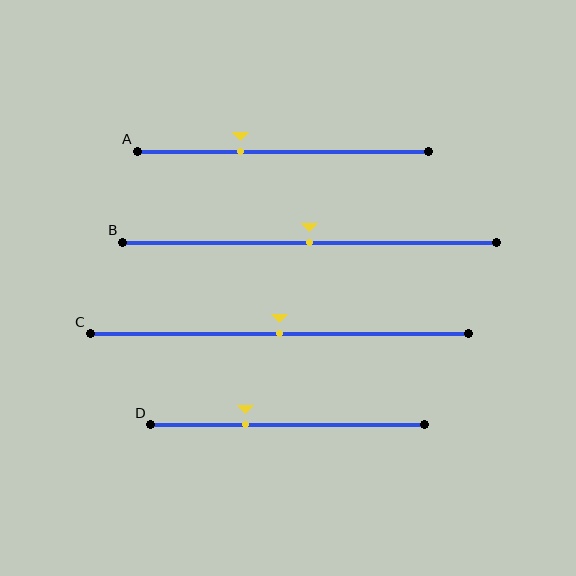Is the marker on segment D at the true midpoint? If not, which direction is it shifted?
No, the marker on segment D is shifted to the left by about 15% of the segment length.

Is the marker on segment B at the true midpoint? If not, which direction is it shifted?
Yes, the marker on segment B is at the true midpoint.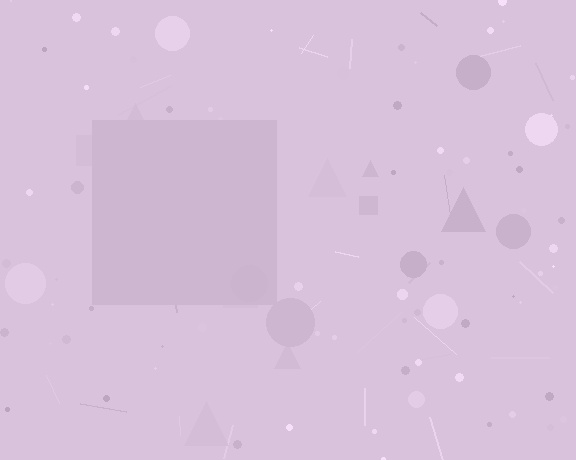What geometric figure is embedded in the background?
A square is embedded in the background.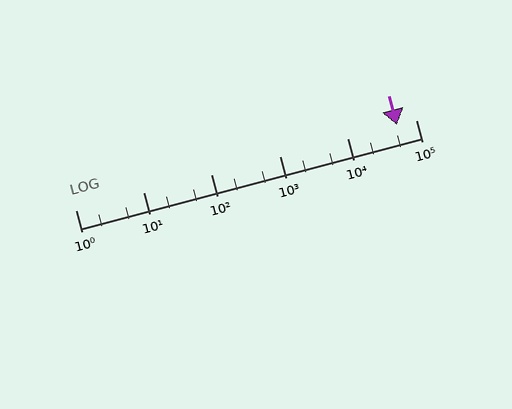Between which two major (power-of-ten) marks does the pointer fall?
The pointer is between 10000 and 100000.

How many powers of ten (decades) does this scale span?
The scale spans 5 decades, from 1 to 100000.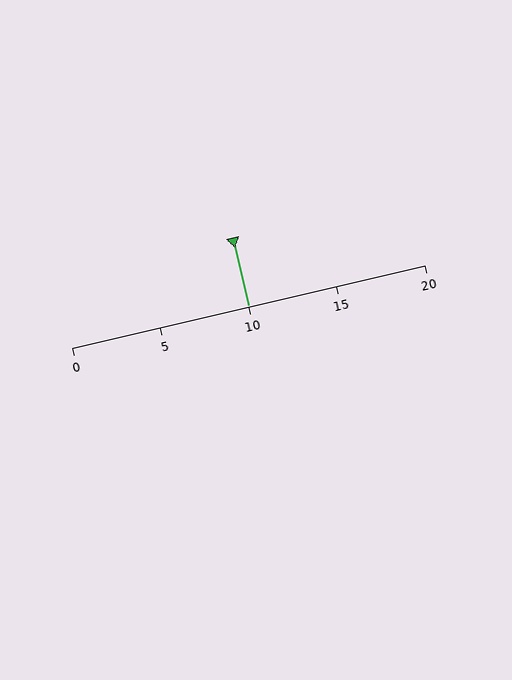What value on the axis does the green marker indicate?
The marker indicates approximately 10.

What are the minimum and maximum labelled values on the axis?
The axis runs from 0 to 20.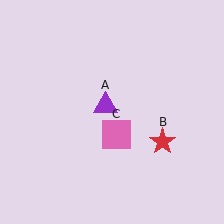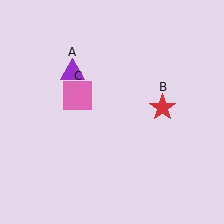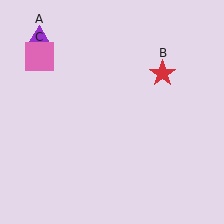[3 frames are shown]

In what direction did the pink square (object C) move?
The pink square (object C) moved up and to the left.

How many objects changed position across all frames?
3 objects changed position: purple triangle (object A), red star (object B), pink square (object C).